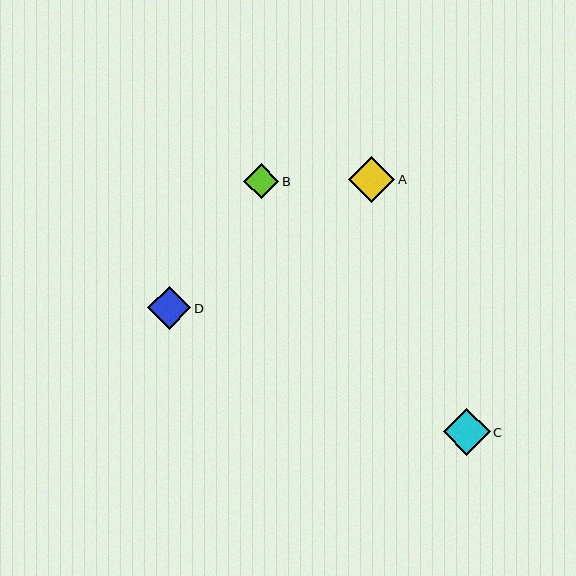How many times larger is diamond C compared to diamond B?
Diamond C is approximately 1.3 times the size of diamond B.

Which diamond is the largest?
Diamond C is the largest with a size of approximately 47 pixels.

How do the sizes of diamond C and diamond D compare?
Diamond C and diamond D are approximately the same size.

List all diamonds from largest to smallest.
From largest to smallest: C, A, D, B.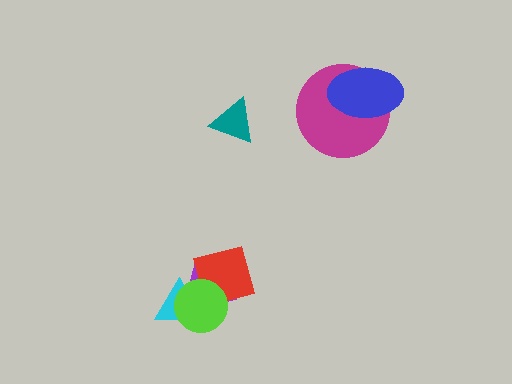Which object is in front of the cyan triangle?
The lime circle is in front of the cyan triangle.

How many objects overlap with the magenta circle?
1 object overlaps with the magenta circle.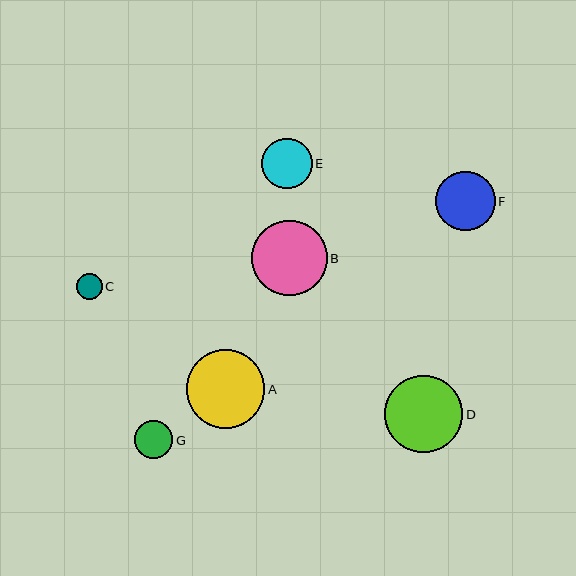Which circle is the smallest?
Circle C is the smallest with a size of approximately 26 pixels.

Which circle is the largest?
Circle A is the largest with a size of approximately 78 pixels.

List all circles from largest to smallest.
From largest to smallest: A, D, B, F, E, G, C.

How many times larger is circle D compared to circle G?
Circle D is approximately 2.0 times the size of circle G.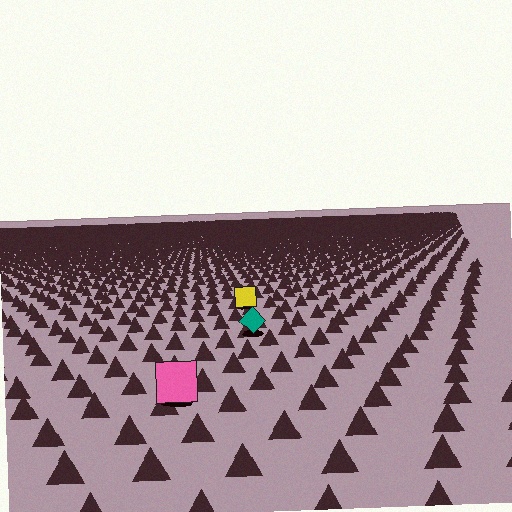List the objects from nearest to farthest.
From nearest to farthest: the pink square, the teal diamond, the yellow square.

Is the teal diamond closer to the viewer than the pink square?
No. The pink square is closer — you can tell from the texture gradient: the ground texture is coarser near it.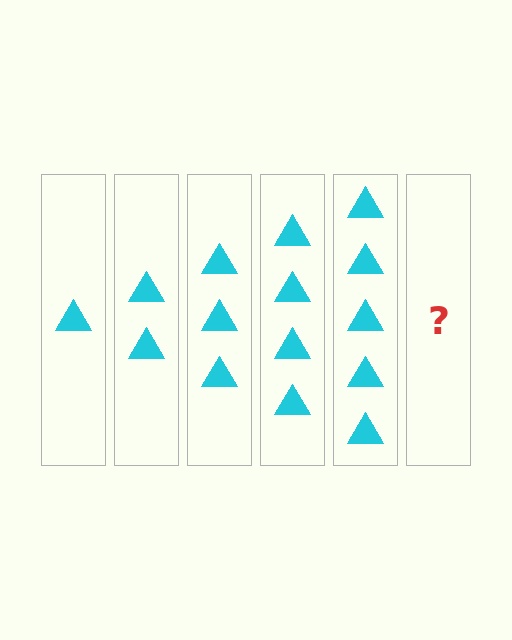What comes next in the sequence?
The next element should be 6 triangles.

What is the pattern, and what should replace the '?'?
The pattern is that each step adds one more triangle. The '?' should be 6 triangles.